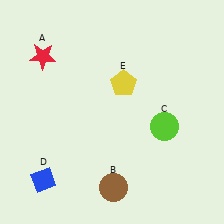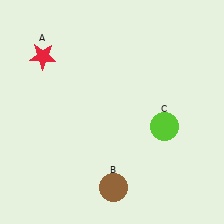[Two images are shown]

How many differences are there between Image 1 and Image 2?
There are 2 differences between the two images.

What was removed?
The blue diamond (D), the yellow pentagon (E) were removed in Image 2.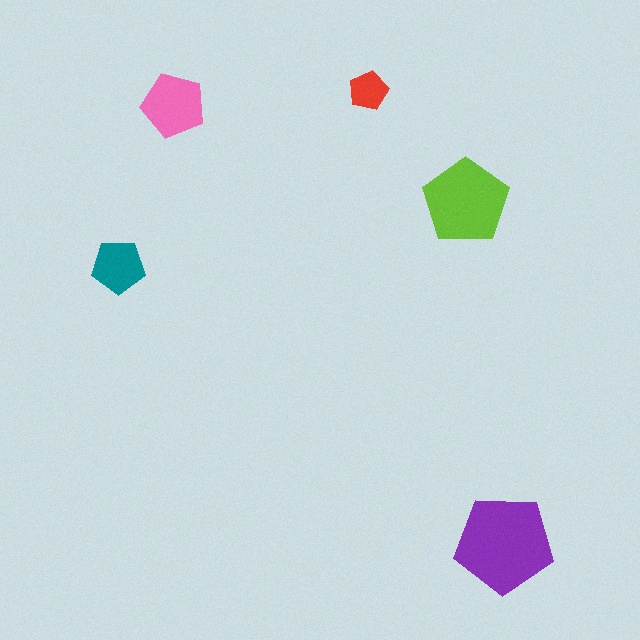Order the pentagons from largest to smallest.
the purple one, the lime one, the pink one, the teal one, the red one.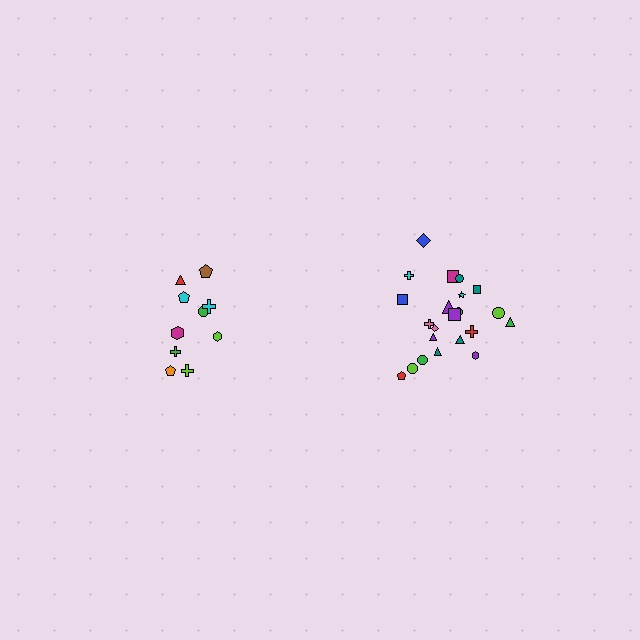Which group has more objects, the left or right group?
The right group.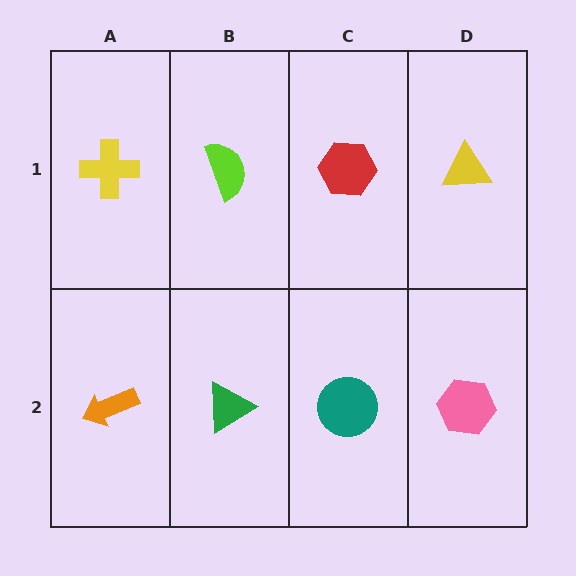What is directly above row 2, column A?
A yellow cross.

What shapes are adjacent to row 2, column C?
A red hexagon (row 1, column C), a green triangle (row 2, column B), a pink hexagon (row 2, column D).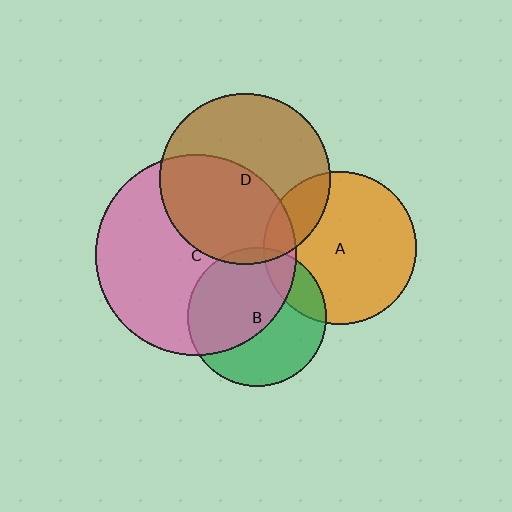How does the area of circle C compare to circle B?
Approximately 2.1 times.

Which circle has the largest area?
Circle C (pink).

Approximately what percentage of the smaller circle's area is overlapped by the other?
Approximately 5%.